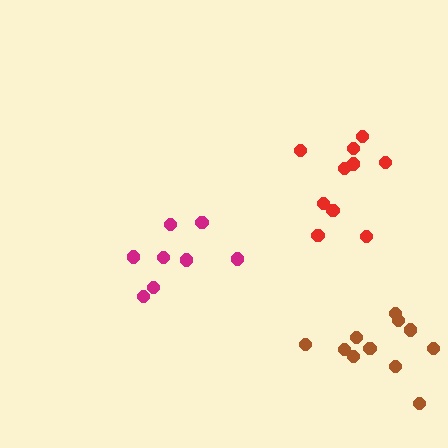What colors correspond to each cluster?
The clusters are colored: magenta, brown, red.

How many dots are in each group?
Group 1: 8 dots, Group 2: 11 dots, Group 3: 10 dots (29 total).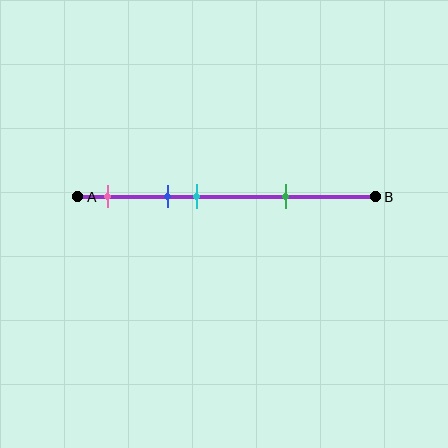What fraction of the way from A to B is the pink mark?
The pink mark is approximately 10% (0.1) of the way from A to B.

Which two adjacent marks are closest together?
The blue and cyan marks are the closest adjacent pair.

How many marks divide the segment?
There are 4 marks dividing the segment.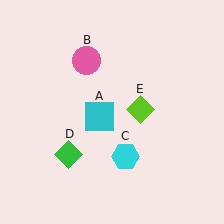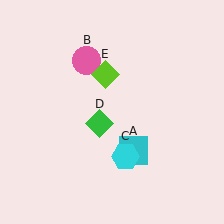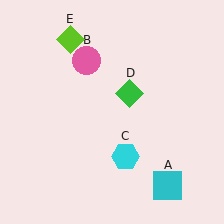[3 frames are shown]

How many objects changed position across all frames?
3 objects changed position: cyan square (object A), green diamond (object D), lime diamond (object E).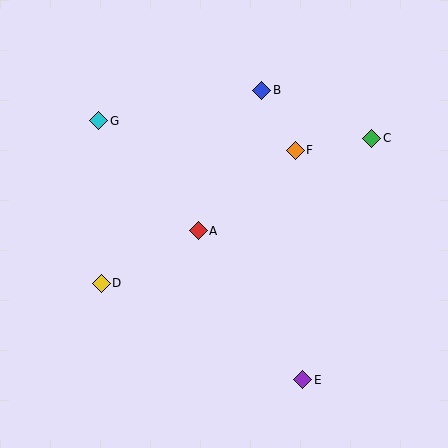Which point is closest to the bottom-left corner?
Point D is closest to the bottom-left corner.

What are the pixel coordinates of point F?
Point F is at (295, 150).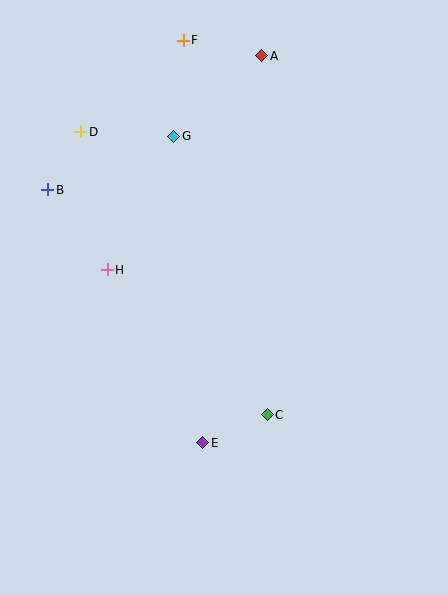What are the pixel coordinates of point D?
Point D is at (81, 132).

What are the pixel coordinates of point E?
Point E is at (203, 443).